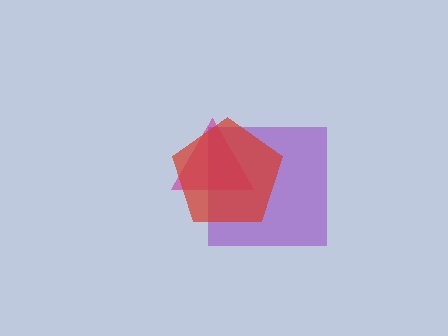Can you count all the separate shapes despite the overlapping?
Yes, there are 3 separate shapes.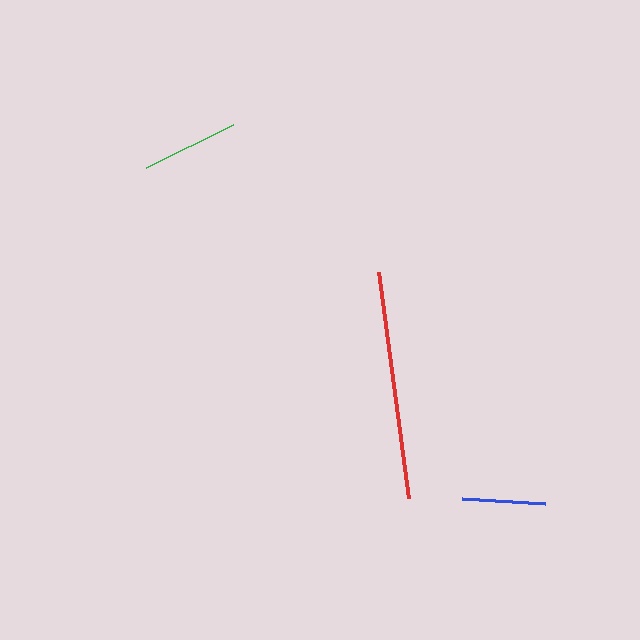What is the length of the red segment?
The red segment is approximately 228 pixels long.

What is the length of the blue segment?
The blue segment is approximately 83 pixels long.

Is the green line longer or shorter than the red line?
The red line is longer than the green line.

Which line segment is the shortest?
The blue line is the shortest at approximately 83 pixels.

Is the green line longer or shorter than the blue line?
The green line is longer than the blue line.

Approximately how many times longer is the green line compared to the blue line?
The green line is approximately 1.2 times the length of the blue line.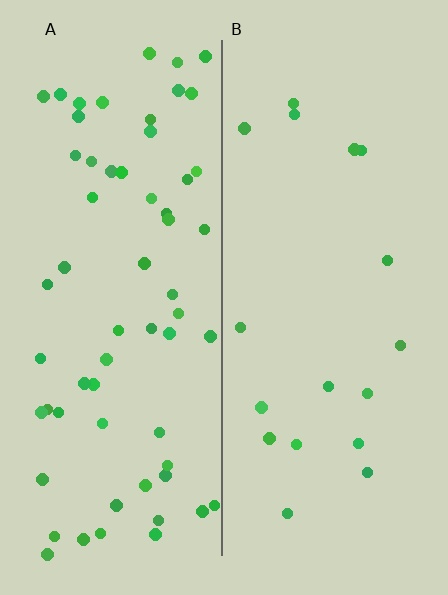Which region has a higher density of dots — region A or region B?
A (the left).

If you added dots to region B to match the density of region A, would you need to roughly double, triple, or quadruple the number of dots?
Approximately triple.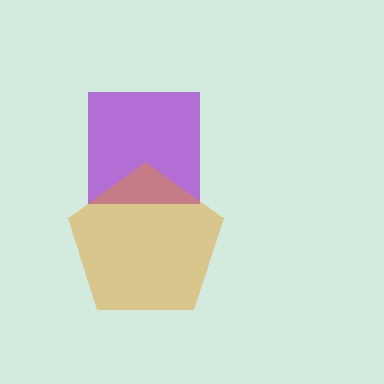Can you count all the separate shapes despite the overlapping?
Yes, there are 2 separate shapes.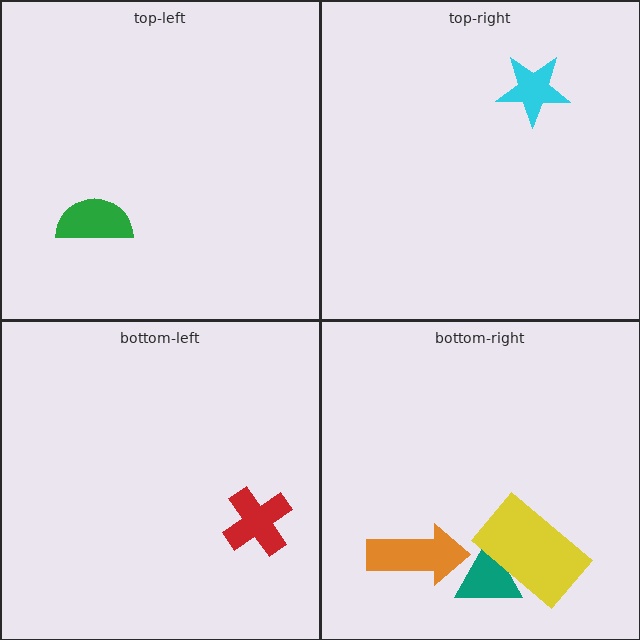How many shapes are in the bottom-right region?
3.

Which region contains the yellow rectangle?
The bottom-right region.